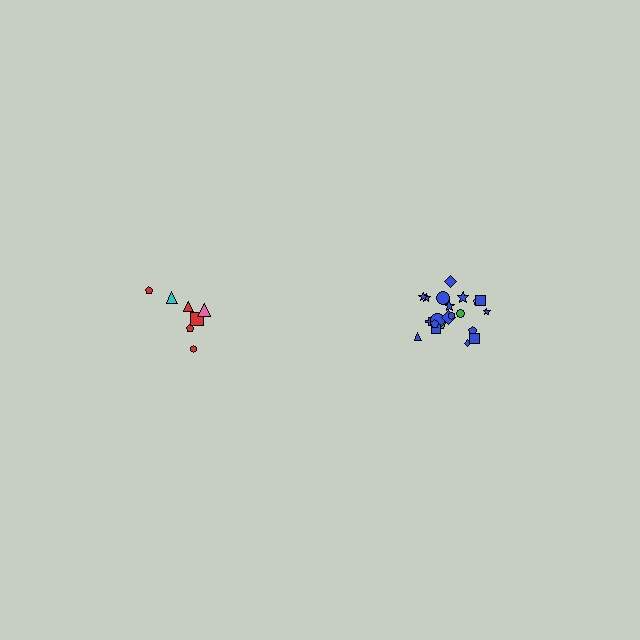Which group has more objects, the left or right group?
The right group.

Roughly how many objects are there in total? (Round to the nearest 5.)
Roughly 30 objects in total.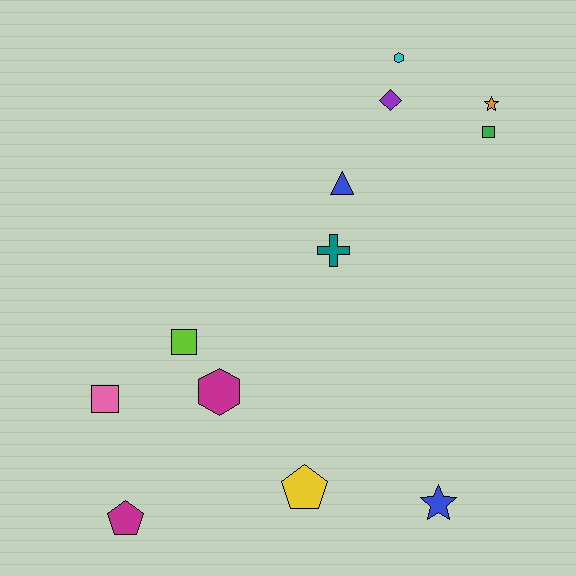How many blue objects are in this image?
There are 2 blue objects.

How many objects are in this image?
There are 12 objects.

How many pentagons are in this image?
There are 2 pentagons.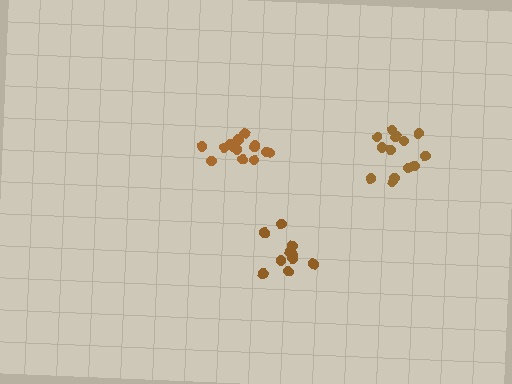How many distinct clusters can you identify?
There are 3 distinct clusters.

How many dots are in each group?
Group 1: 14 dots, Group 2: 13 dots, Group 3: 10 dots (37 total).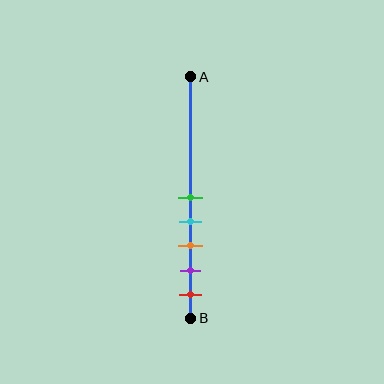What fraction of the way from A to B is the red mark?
The red mark is approximately 90% (0.9) of the way from A to B.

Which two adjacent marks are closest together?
The green and cyan marks are the closest adjacent pair.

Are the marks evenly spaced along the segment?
Yes, the marks are approximately evenly spaced.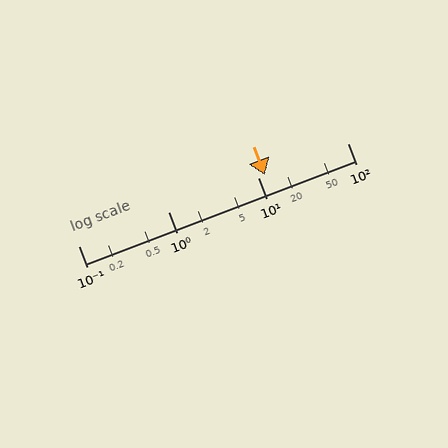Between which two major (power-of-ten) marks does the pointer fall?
The pointer is between 10 and 100.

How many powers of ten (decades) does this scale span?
The scale spans 3 decades, from 0.1 to 100.